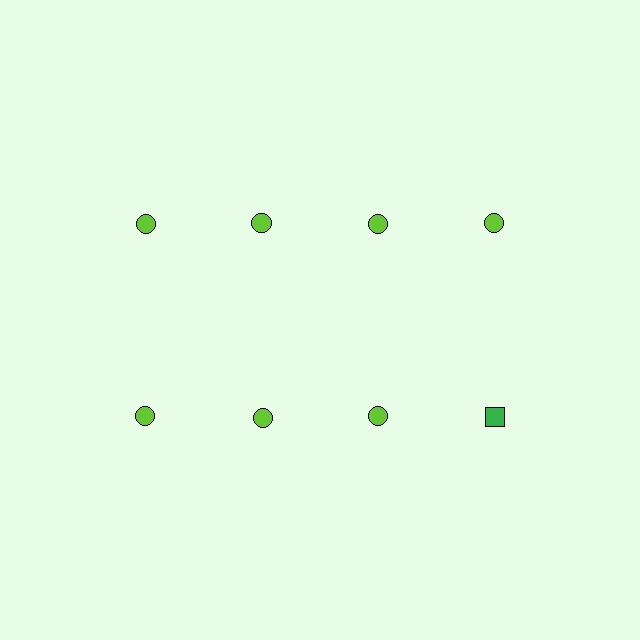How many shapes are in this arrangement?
There are 8 shapes arranged in a grid pattern.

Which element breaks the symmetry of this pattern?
The green square in the second row, second from right column breaks the symmetry. All other shapes are lime circles.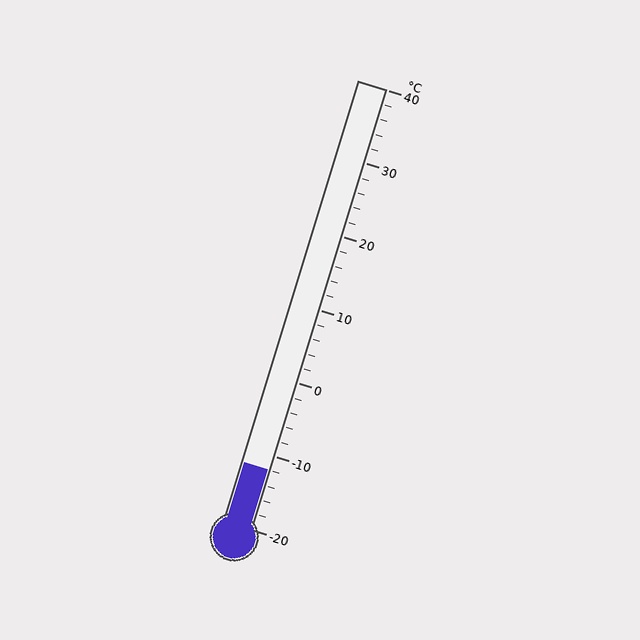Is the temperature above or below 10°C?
The temperature is below 10°C.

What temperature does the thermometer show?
The thermometer shows approximately -12°C.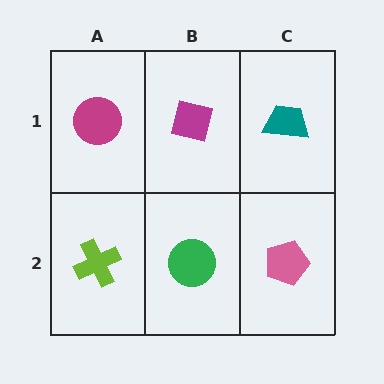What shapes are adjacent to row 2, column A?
A magenta circle (row 1, column A), a green circle (row 2, column B).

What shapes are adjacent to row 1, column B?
A green circle (row 2, column B), a magenta circle (row 1, column A), a teal trapezoid (row 1, column C).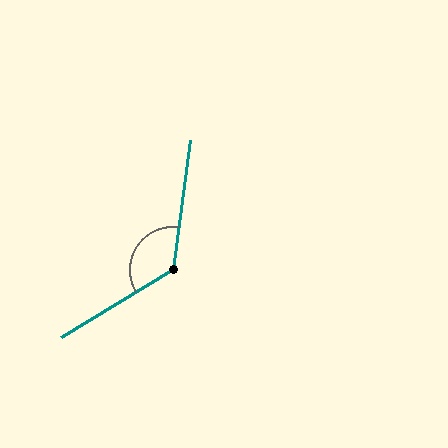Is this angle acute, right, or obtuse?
It is obtuse.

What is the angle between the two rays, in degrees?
Approximately 129 degrees.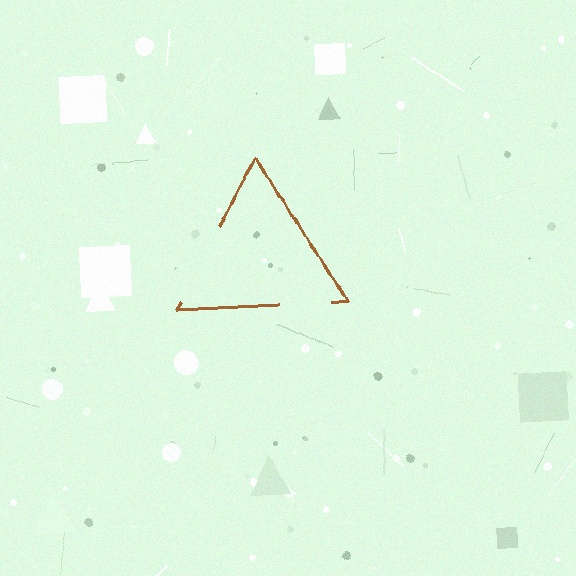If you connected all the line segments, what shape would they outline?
They would outline a triangle.